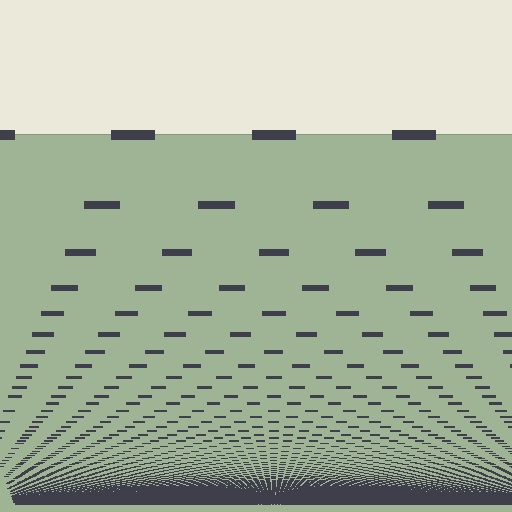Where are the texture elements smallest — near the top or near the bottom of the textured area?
Near the bottom.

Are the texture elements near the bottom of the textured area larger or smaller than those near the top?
Smaller. The gradient is inverted — elements near the bottom are smaller and denser.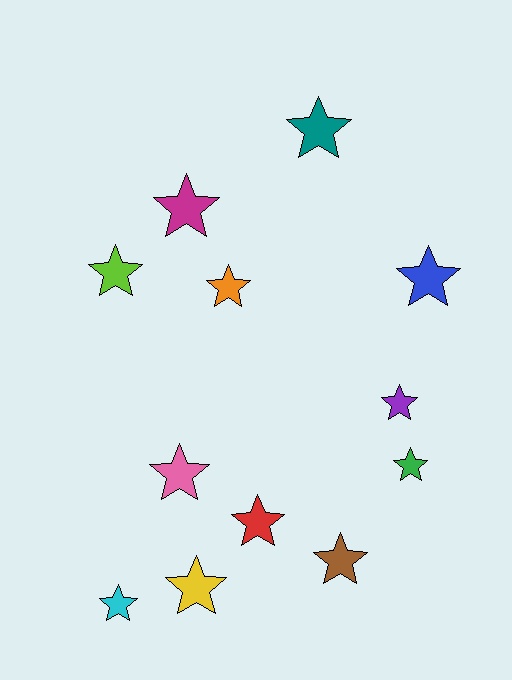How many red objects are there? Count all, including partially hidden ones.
There is 1 red object.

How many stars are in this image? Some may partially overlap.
There are 12 stars.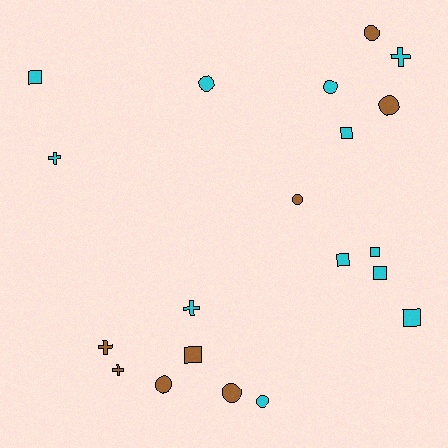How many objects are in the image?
There are 20 objects.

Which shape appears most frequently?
Circle, with 8 objects.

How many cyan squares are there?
There are 6 cyan squares.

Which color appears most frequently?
Cyan, with 12 objects.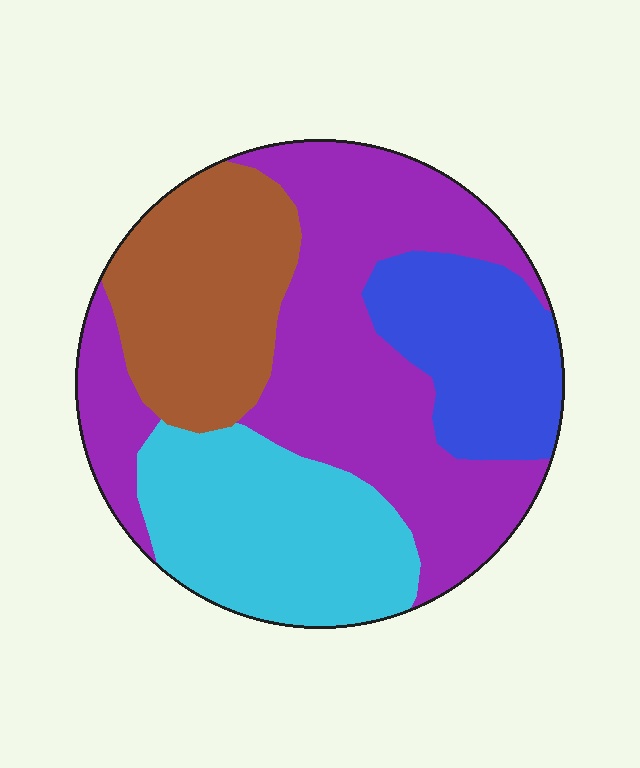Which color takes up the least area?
Blue, at roughly 15%.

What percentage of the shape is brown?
Brown covers 20% of the shape.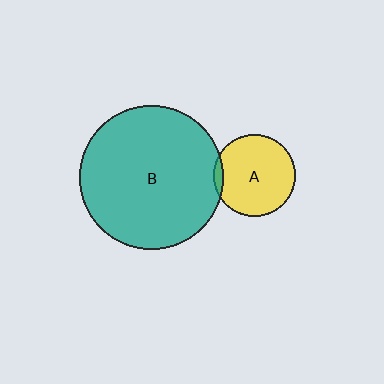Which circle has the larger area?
Circle B (teal).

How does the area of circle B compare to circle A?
Approximately 3.1 times.